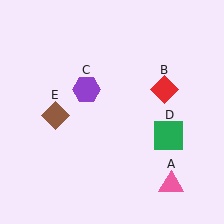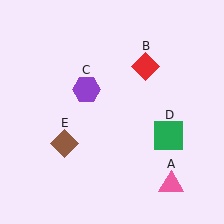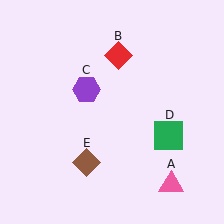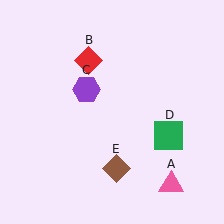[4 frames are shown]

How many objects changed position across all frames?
2 objects changed position: red diamond (object B), brown diamond (object E).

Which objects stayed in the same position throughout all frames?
Pink triangle (object A) and purple hexagon (object C) and green square (object D) remained stationary.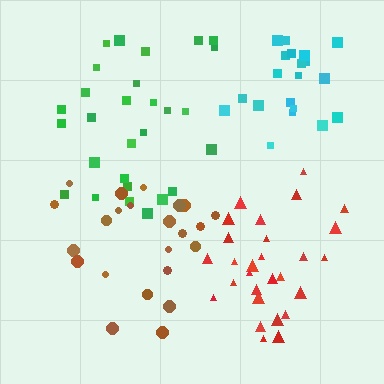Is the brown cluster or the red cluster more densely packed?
Red.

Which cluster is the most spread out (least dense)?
Brown.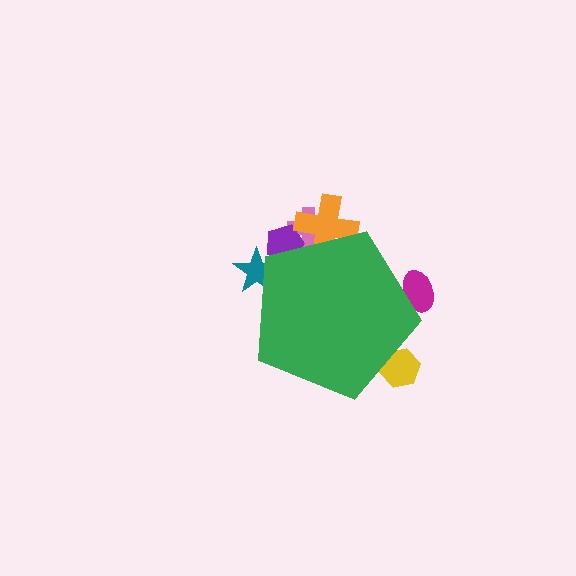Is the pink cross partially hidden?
Yes, the pink cross is partially hidden behind the green pentagon.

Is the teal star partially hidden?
Yes, the teal star is partially hidden behind the green pentagon.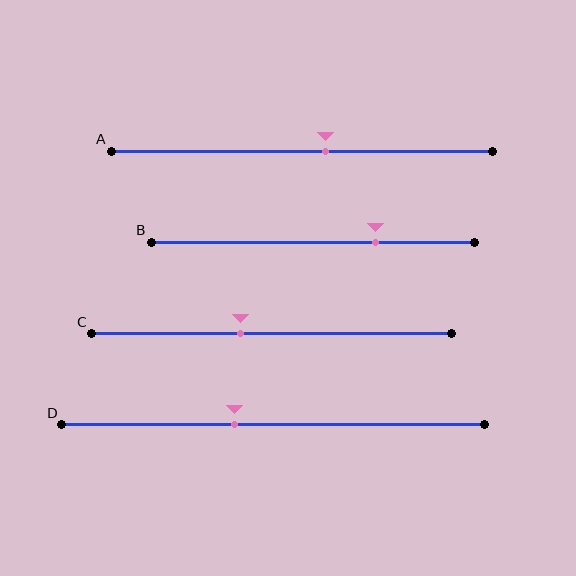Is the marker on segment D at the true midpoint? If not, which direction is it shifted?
No, the marker on segment D is shifted to the left by about 9% of the segment length.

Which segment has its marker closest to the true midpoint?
Segment A has its marker closest to the true midpoint.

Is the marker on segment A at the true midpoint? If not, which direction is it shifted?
No, the marker on segment A is shifted to the right by about 6% of the segment length.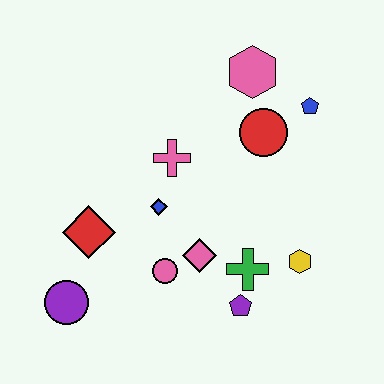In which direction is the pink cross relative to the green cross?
The pink cross is above the green cross.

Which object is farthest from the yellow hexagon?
The purple circle is farthest from the yellow hexagon.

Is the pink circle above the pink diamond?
No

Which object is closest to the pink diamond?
The pink circle is closest to the pink diamond.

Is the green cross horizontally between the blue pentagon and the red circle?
No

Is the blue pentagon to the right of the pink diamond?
Yes